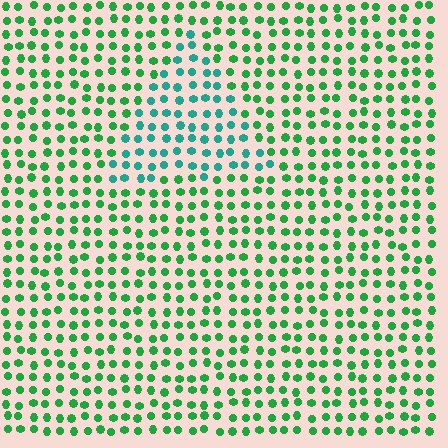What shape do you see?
I see a triangle.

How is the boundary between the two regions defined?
The boundary is defined purely by a slight shift in hue (about 37 degrees). Spacing, size, and orientation are identical on both sides.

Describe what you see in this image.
The image is filled with small green elements in a uniform arrangement. A triangle-shaped region is visible where the elements are tinted to a slightly different hue, forming a subtle color boundary.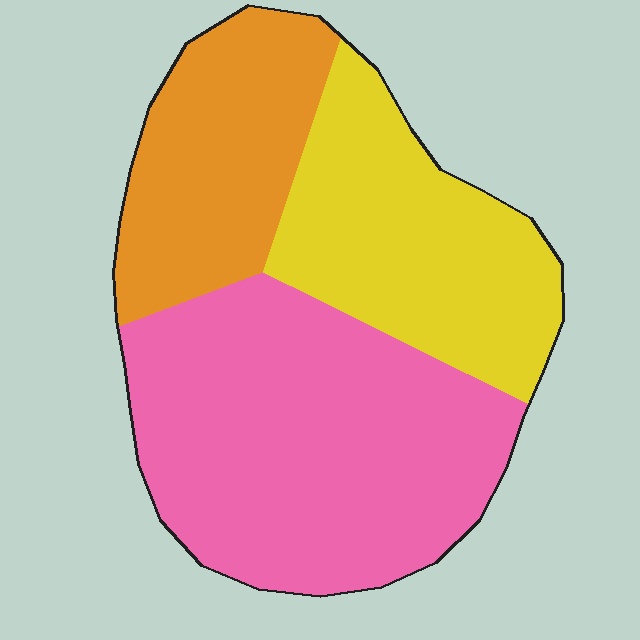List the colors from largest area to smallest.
From largest to smallest: pink, yellow, orange.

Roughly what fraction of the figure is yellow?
Yellow covers around 30% of the figure.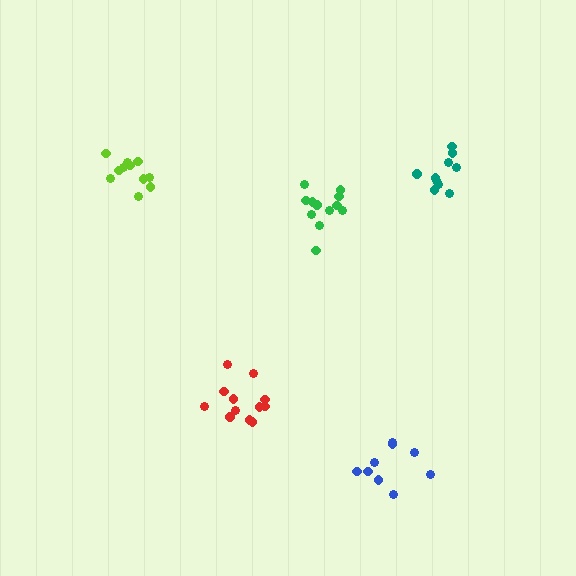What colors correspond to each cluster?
The clusters are colored: red, blue, green, lime, teal.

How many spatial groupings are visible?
There are 5 spatial groupings.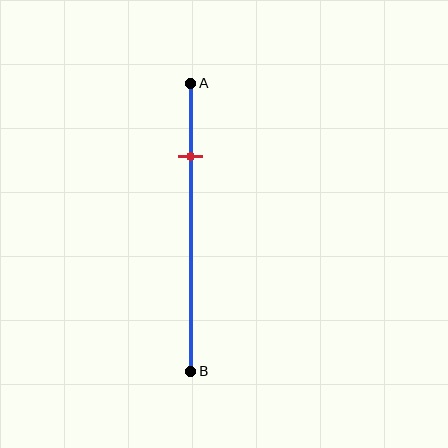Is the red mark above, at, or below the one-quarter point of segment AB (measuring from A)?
The red mark is approximately at the one-quarter point of segment AB.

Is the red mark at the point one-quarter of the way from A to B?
Yes, the mark is approximately at the one-quarter point.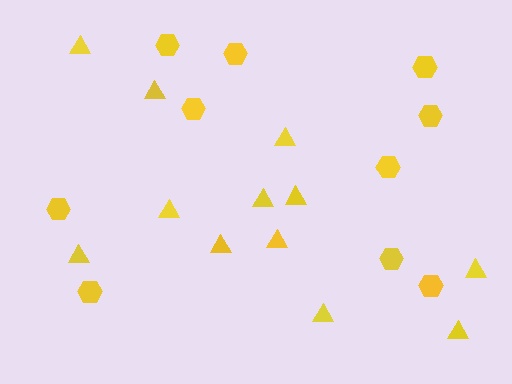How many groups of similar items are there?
There are 2 groups: one group of triangles (12) and one group of hexagons (10).